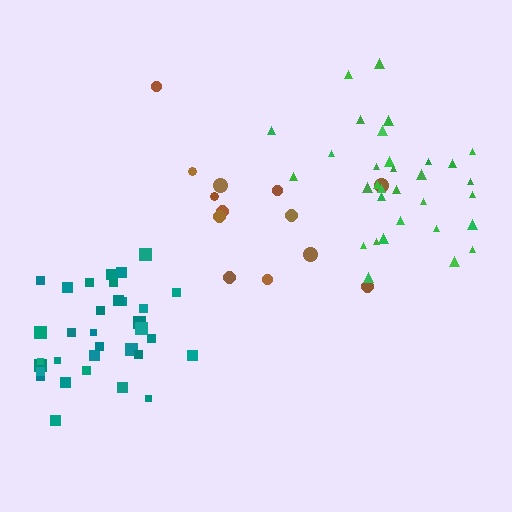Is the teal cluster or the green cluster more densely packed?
Teal.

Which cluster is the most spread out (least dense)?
Brown.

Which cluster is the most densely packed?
Teal.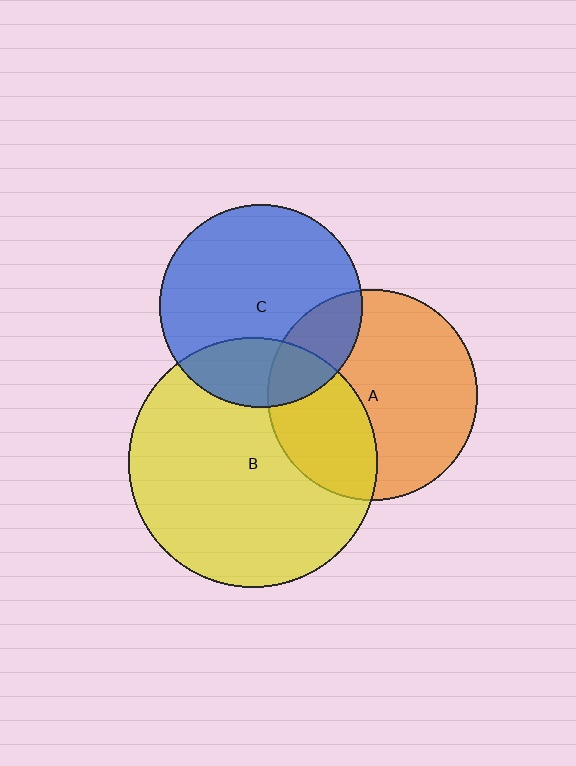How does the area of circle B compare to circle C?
Approximately 1.5 times.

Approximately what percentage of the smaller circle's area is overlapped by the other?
Approximately 35%.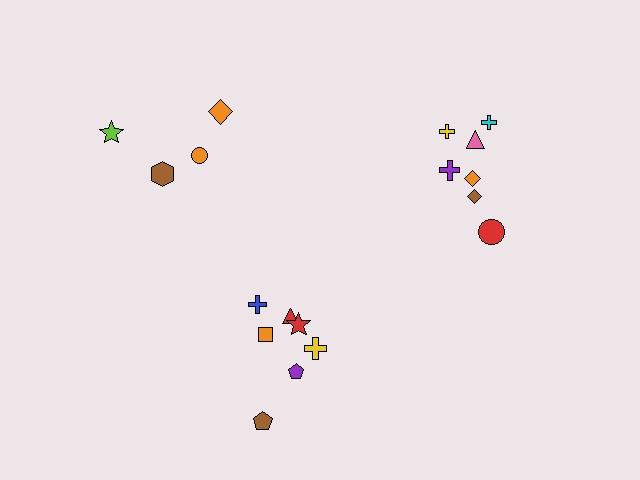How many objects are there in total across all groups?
There are 18 objects.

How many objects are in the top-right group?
There are 7 objects.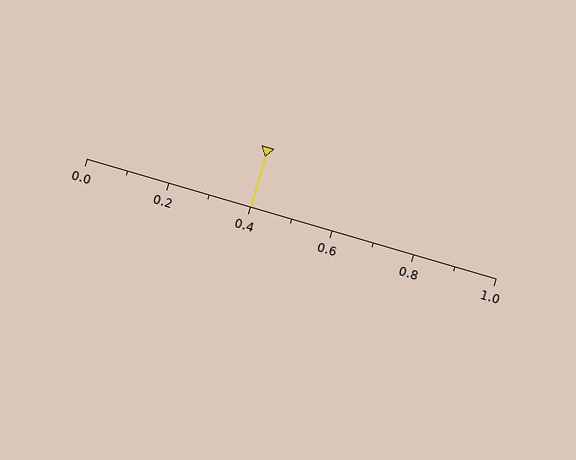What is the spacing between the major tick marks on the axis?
The major ticks are spaced 0.2 apart.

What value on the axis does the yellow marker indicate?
The marker indicates approximately 0.4.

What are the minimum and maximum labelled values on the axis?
The axis runs from 0.0 to 1.0.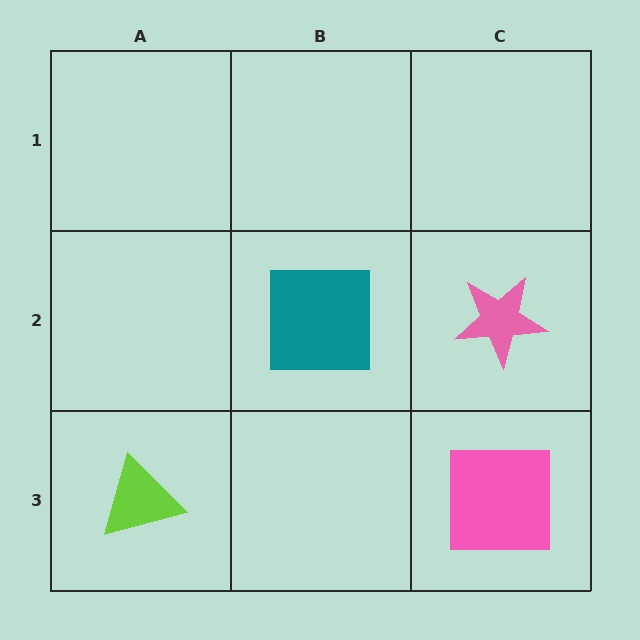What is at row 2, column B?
A teal square.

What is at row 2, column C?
A pink star.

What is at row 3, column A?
A lime triangle.